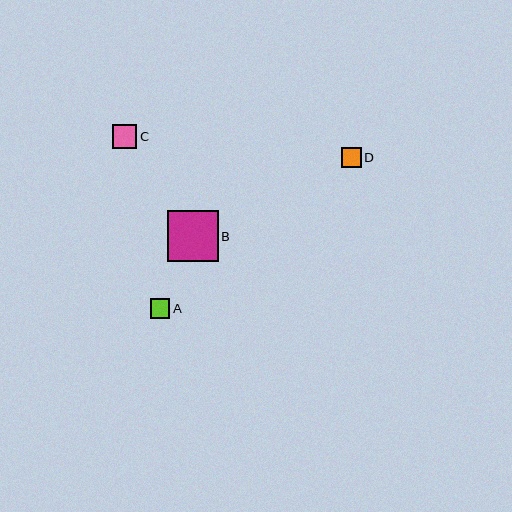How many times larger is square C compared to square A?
Square C is approximately 1.3 times the size of square A.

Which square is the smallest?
Square A is the smallest with a size of approximately 20 pixels.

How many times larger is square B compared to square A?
Square B is approximately 2.6 times the size of square A.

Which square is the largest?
Square B is the largest with a size of approximately 51 pixels.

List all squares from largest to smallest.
From largest to smallest: B, C, D, A.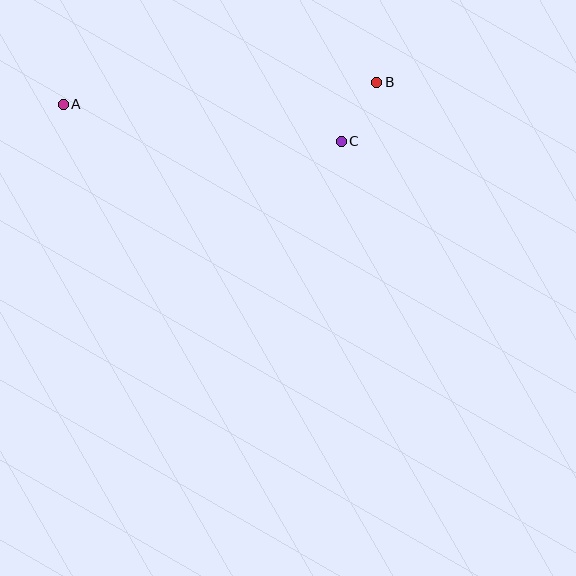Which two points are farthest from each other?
Points A and B are farthest from each other.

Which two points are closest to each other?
Points B and C are closest to each other.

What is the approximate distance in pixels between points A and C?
The distance between A and C is approximately 280 pixels.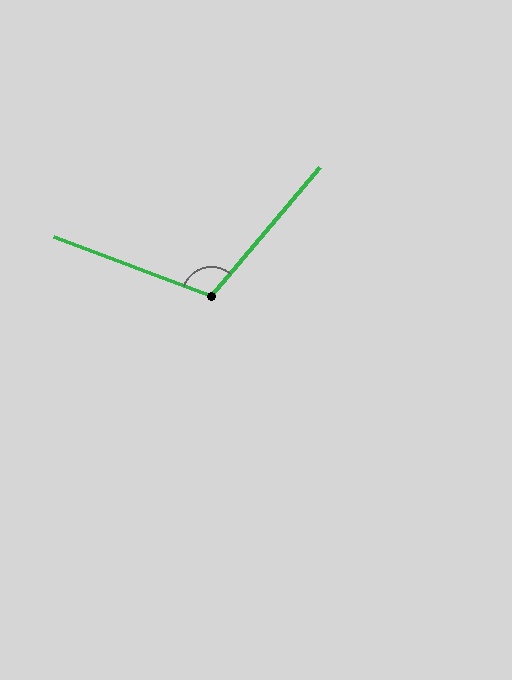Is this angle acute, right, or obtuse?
It is obtuse.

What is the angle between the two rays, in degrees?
Approximately 110 degrees.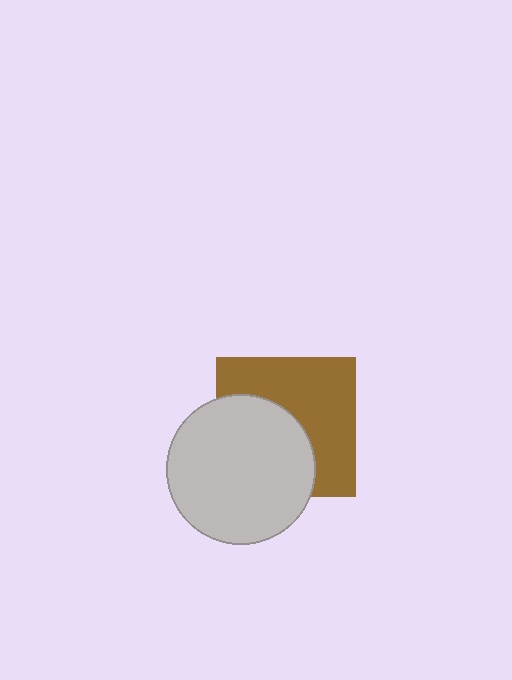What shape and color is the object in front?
The object in front is a light gray circle.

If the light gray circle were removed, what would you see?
You would see the complete brown square.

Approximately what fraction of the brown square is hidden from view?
Roughly 46% of the brown square is hidden behind the light gray circle.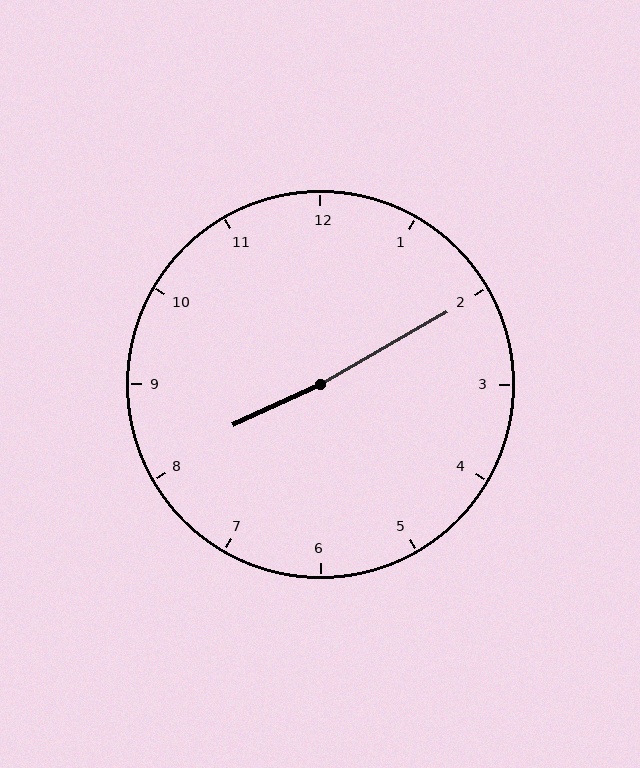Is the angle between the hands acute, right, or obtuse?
It is obtuse.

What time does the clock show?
8:10.